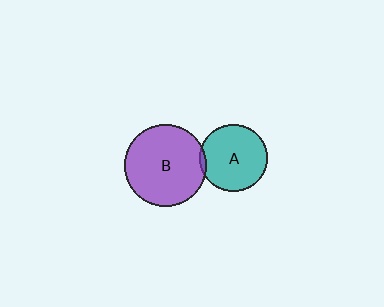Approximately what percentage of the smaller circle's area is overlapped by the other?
Approximately 5%.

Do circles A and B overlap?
Yes.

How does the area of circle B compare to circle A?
Approximately 1.5 times.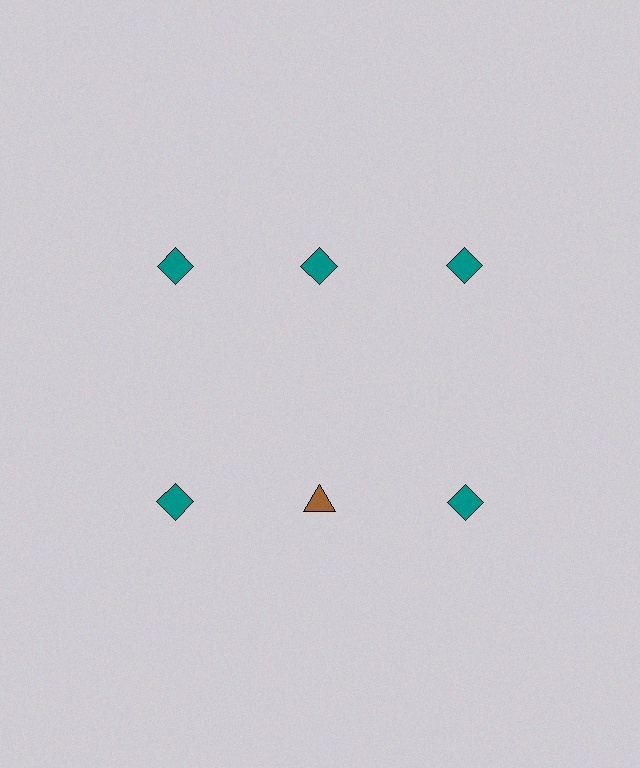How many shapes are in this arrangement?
There are 6 shapes arranged in a grid pattern.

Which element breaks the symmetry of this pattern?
The brown triangle in the second row, second from left column breaks the symmetry. All other shapes are teal diamonds.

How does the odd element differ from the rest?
It differs in both color (brown instead of teal) and shape (triangle instead of diamond).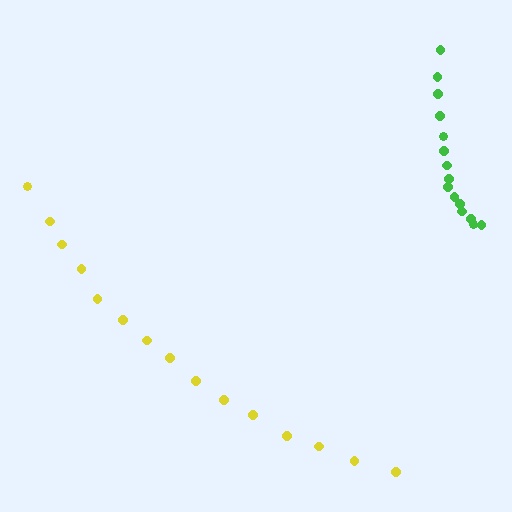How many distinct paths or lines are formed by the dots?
There are 2 distinct paths.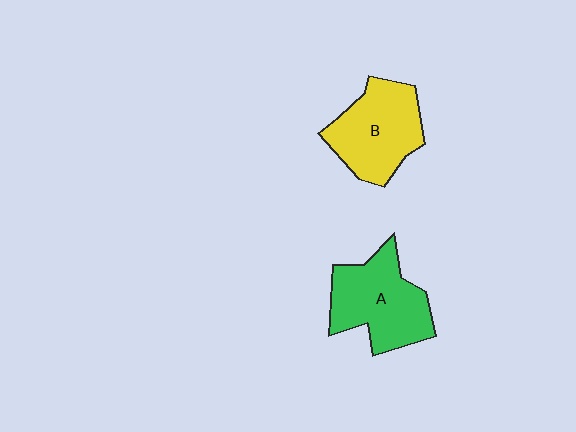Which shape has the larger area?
Shape A (green).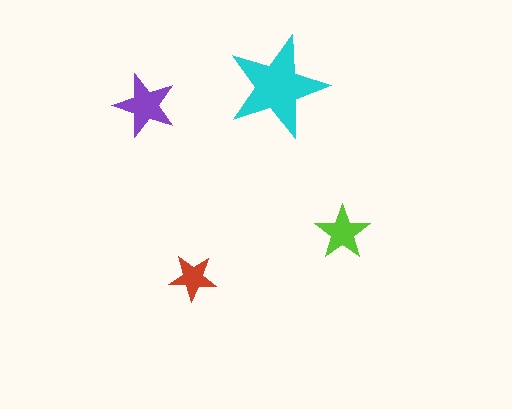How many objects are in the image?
There are 4 objects in the image.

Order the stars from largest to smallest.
the cyan one, the purple one, the lime one, the red one.